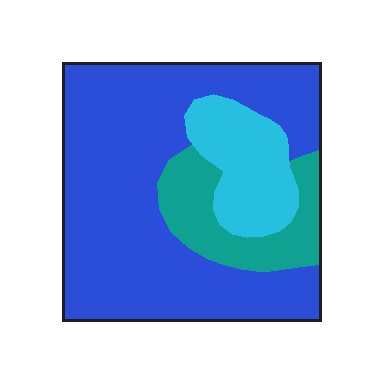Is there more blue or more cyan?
Blue.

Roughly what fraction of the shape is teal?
Teal covers about 15% of the shape.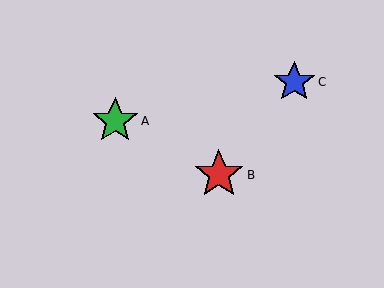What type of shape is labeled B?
Shape B is a red star.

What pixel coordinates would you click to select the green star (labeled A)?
Click at (115, 121) to select the green star A.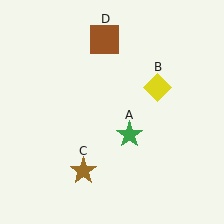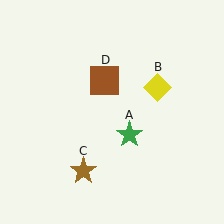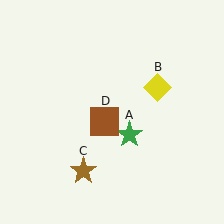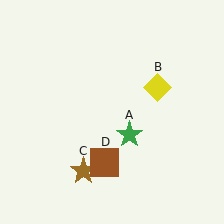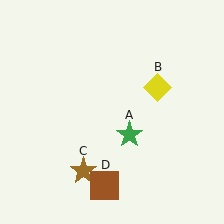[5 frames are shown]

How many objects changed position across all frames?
1 object changed position: brown square (object D).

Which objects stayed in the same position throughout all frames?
Green star (object A) and yellow diamond (object B) and brown star (object C) remained stationary.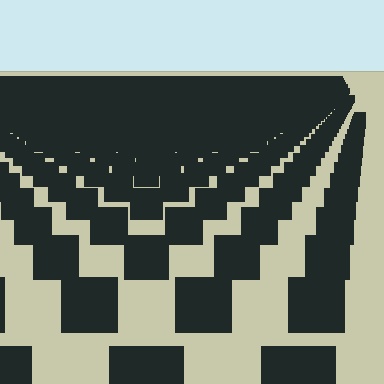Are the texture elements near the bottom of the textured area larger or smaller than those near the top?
Larger. Near the bottom, elements are closer to the viewer and appear at a bigger on-screen size.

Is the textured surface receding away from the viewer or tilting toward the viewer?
The surface is receding away from the viewer. Texture elements get smaller and denser toward the top.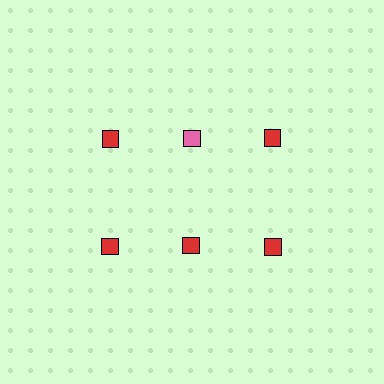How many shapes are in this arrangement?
There are 6 shapes arranged in a grid pattern.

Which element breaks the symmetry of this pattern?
The pink square in the top row, second from left column breaks the symmetry. All other shapes are red squares.